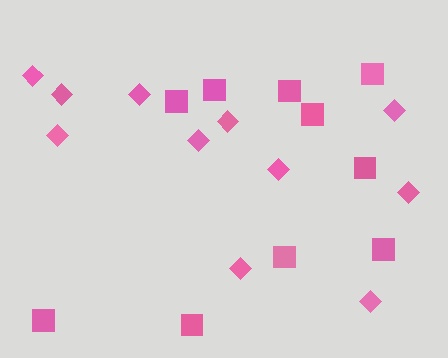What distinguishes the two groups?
There are 2 groups: one group of squares (10) and one group of diamonds (11).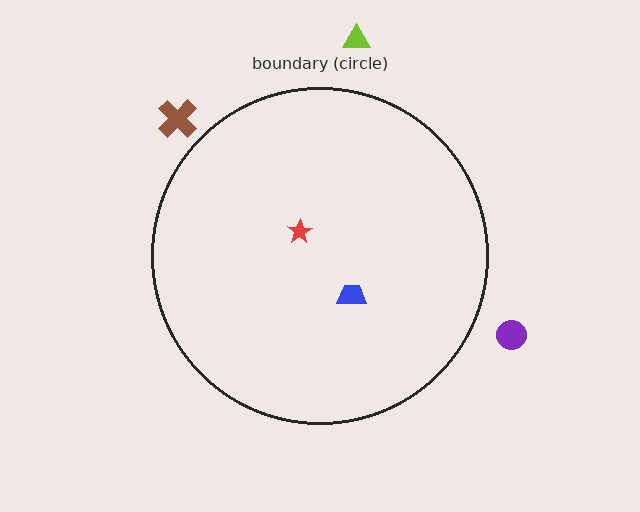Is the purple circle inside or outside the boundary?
Outside.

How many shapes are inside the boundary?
2 inside, 3 outside.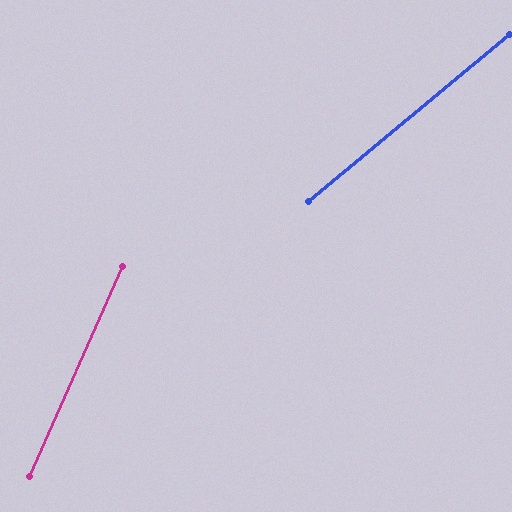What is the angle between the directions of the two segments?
Approximately 26 degrees.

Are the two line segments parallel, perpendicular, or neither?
Neither parallel nor perpendicular — they differ by about 26°.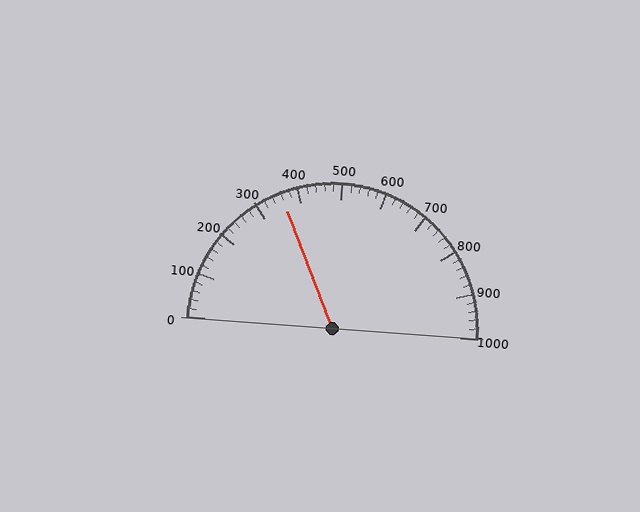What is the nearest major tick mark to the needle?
The nearest major tick mark is 400.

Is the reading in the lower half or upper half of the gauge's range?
The reading is in the lower half of the range (0 to 1000).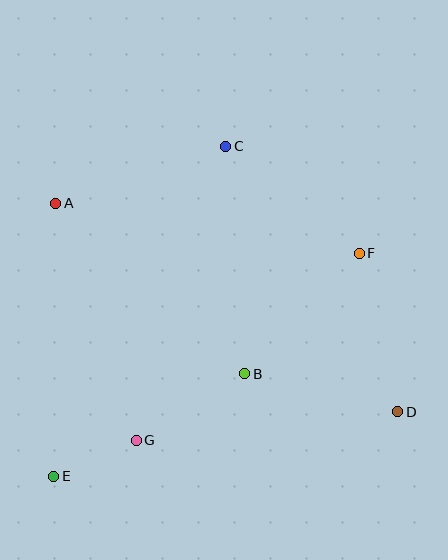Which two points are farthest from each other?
Points A and D are farthest from each other.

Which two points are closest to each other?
Points E and G are closest to each other.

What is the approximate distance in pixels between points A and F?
The distance between A and F is approximately 308 pixels.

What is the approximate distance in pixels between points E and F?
The distance between E and F is approximately 379 pixels.